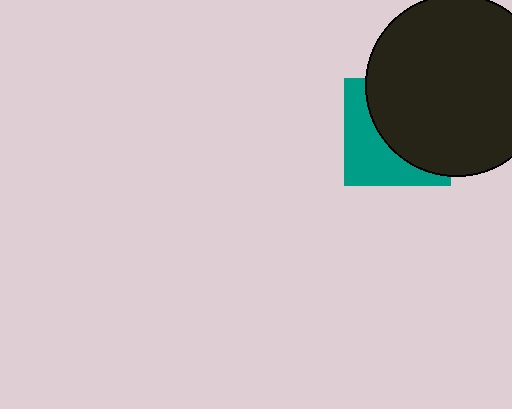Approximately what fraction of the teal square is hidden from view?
Roughly 58% of the teal square is hidden behind the black circle.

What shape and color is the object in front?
The object in front is a black circle.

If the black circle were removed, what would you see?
You would see the complete teal square.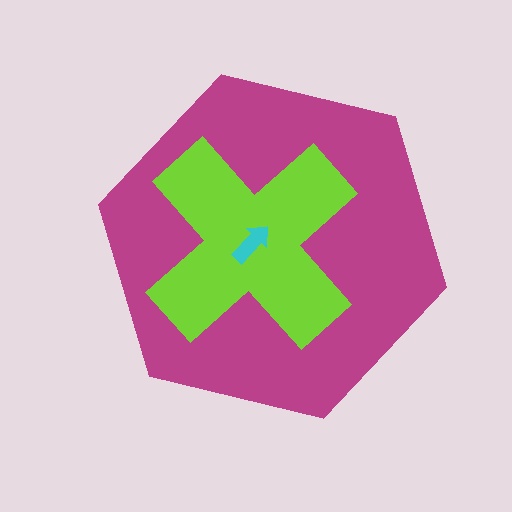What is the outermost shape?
The magenta hexagon.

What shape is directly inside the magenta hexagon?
The lime cross.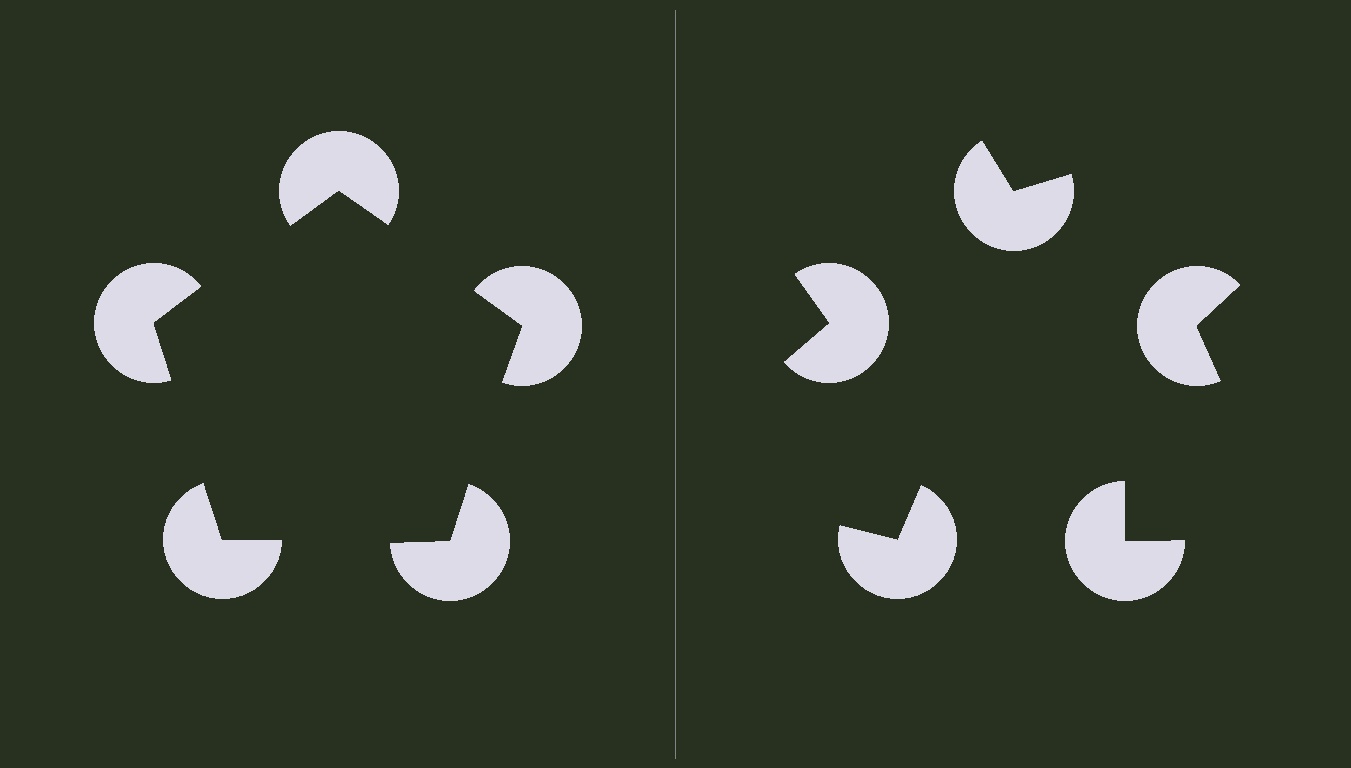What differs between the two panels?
The pac-man discs are positioned identically on both sides; only the wedge orientations differ. On the left they align to a pentagon; on the right they are misaligned.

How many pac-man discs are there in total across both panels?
10 — 5 on each side.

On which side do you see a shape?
An illusory pentagon appears on the left side. On the right side the wedge cuts are rotated, so no coherent shape forms.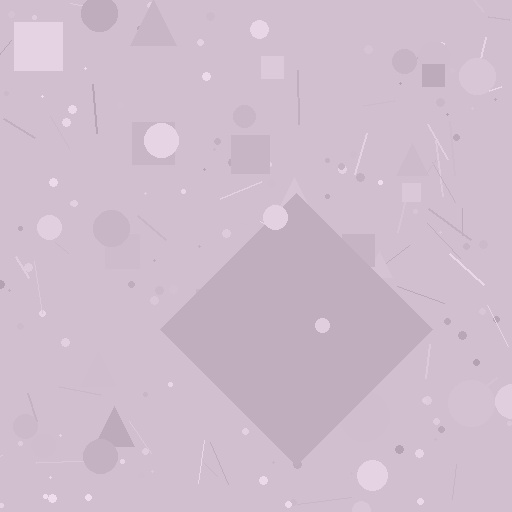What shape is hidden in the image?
A diamond is hidden in the image.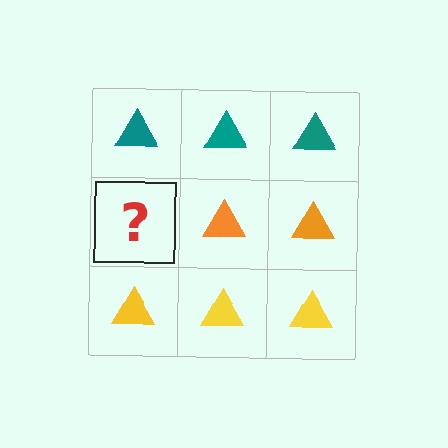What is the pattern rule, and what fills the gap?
The rule is that each row has a consistent color. The gap should be filled with an orange triangle.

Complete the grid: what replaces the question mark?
The question mark should be replaced with an orange triangle.